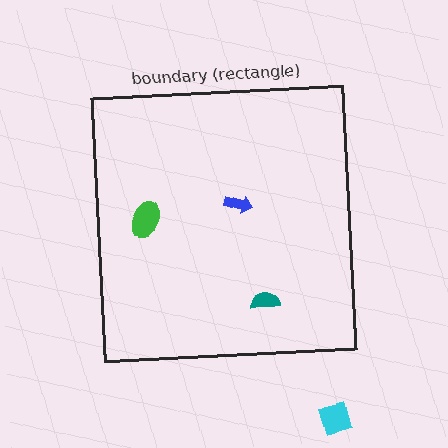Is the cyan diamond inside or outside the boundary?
Outside.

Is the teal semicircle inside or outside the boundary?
Inside.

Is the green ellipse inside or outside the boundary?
Inside.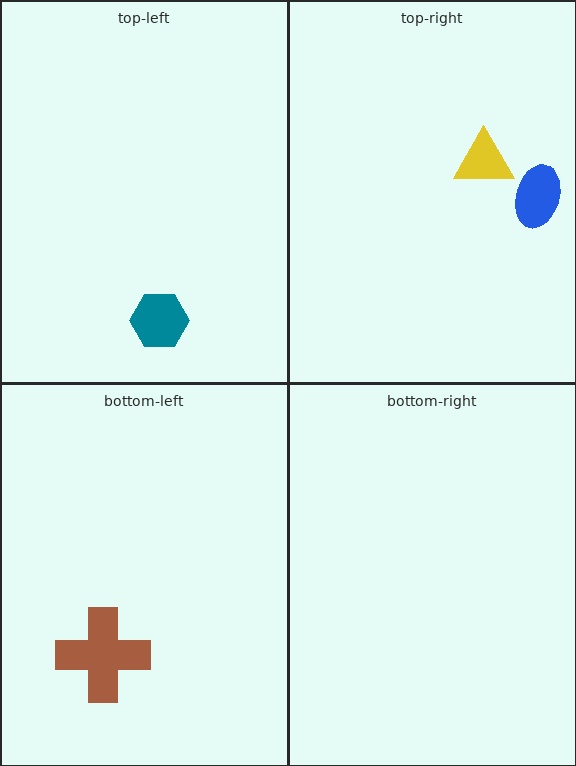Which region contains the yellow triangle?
The top-right region.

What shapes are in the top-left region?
The teal hexagon.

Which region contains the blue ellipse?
The top-right region.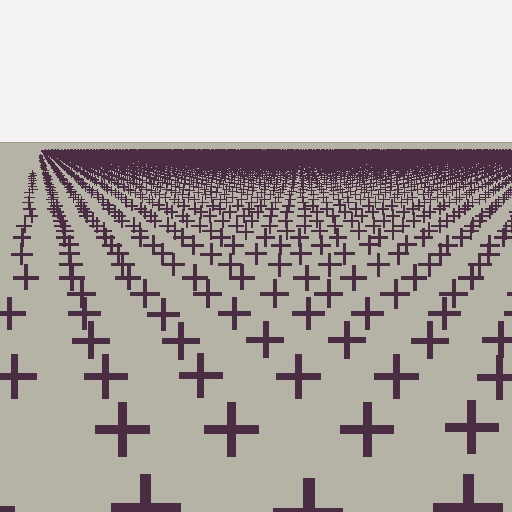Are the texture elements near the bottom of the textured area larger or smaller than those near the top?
Larger. Near the bottom, elements are closer to the viewer and appear at a bigger on-screen size.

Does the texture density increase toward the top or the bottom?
Density increases toward the top.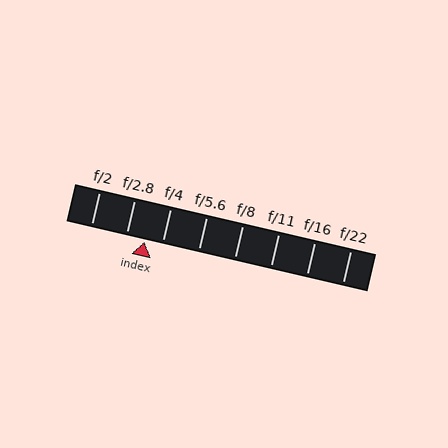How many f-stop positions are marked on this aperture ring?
There are 8 f-stop positions marked.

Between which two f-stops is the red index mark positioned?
The index mark is between f/2.8 and f/4.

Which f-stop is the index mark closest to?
The index mark is closest to f/2.8.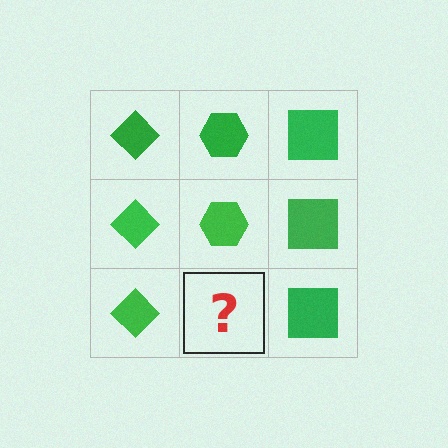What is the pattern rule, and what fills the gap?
The rule is that each column has a consistent shape. The gap should be filled with a green hexagon.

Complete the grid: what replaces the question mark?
The question mark should be replaced with a green hexagon.